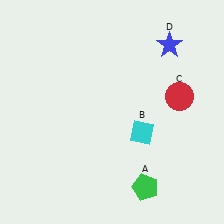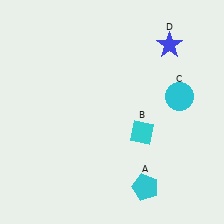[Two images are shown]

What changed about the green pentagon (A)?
In Image 1, A is green. In Image 2, it changed to cyan.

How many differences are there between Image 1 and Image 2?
There are 2 differences between the two images.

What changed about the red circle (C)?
In Image 1, C is red. In Image 2, it changed to cyan.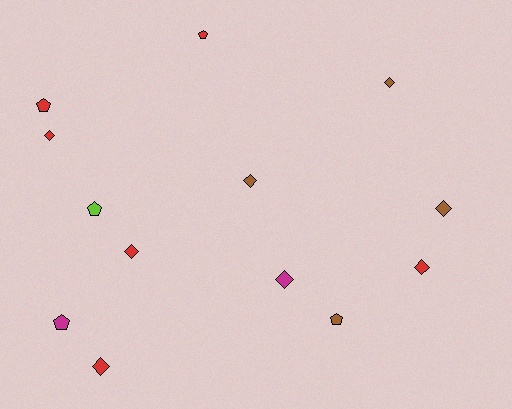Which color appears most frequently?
Red, with 6 objects.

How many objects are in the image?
There are 13 objects.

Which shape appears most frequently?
Diamond, with 8 objects.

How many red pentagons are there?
There are 2 red pentagons.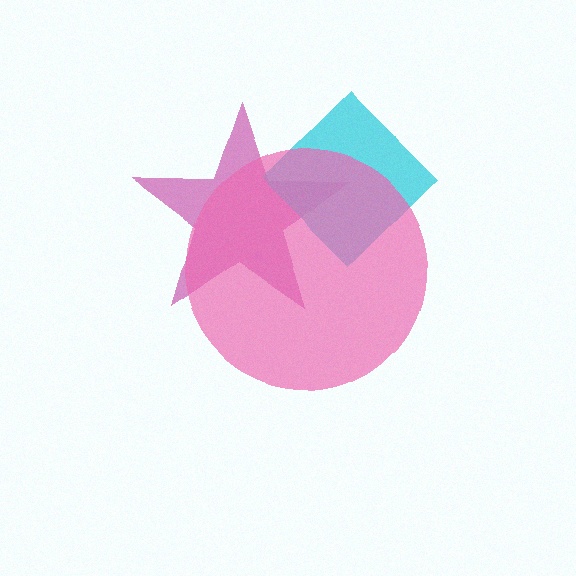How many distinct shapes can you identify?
There are 3 distinct shapes: a magenta star, a cyan diamond, a pink circle.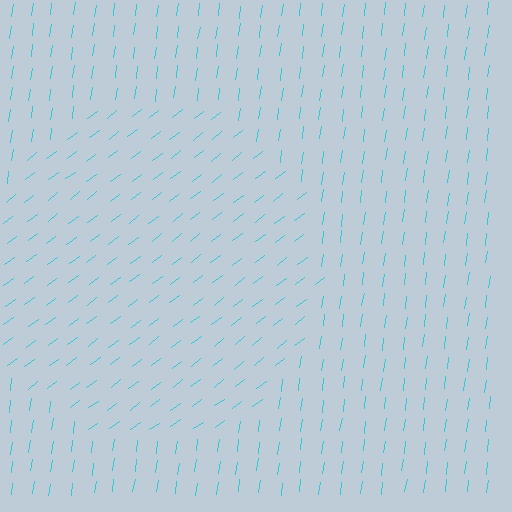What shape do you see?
I see a circle.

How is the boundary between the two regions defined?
The boundary is defined purely by a change in line orientation (approximately 45 degrees difference). All lines are the same color and thickness.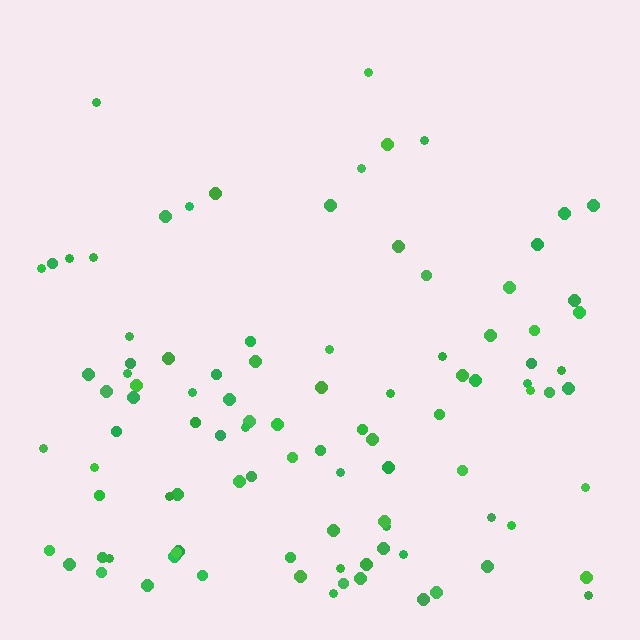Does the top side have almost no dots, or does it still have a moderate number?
Still a moderate number, just noticeably fewer than the bottom.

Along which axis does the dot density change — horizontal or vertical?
Vertical.